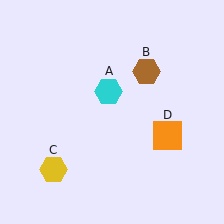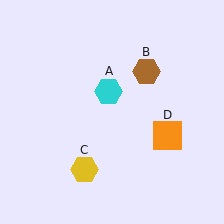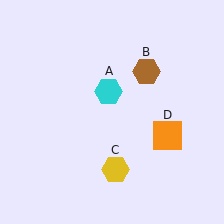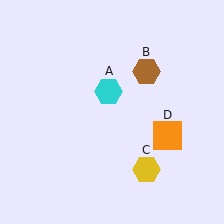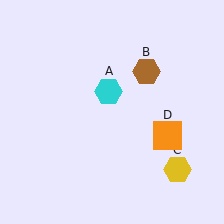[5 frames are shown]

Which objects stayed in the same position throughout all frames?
Cyan hexagon (object A) and brown hexagon (object B) and orange square (object D) remained stationary.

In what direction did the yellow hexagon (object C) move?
The yellow hexagon (object C) moved right.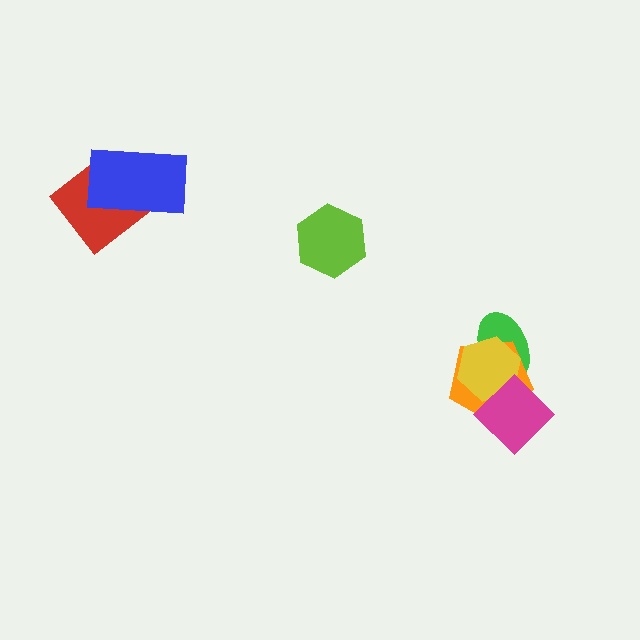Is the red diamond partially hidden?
Yes, it is partially covered by another shape.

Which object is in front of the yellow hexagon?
The magenta diamond is in front of the yellow hexagon.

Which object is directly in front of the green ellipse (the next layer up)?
The orange pentagon is directly in front of the green ellipse.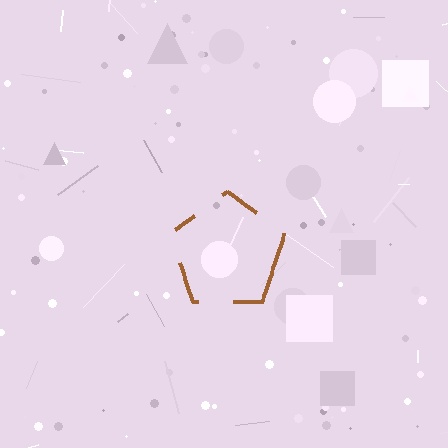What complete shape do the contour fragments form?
The contour fragments form a pentagon.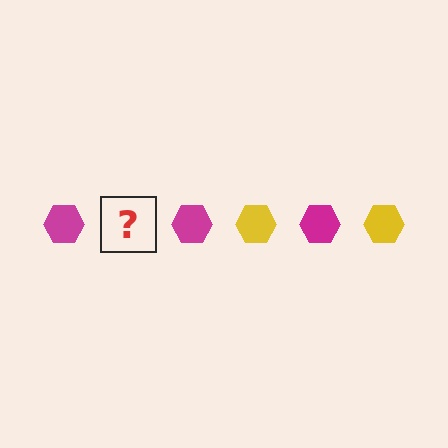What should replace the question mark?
The question mark should be replaced with a yellow hexagon.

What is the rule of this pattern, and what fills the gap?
The rule is that the pattern cycles through magenta, yellow hexagons. The gap should be filled with a yellow hexagon.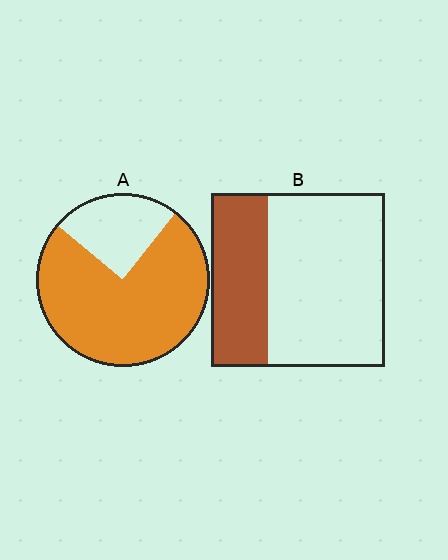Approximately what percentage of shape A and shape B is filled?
A is approximately 75% and B is approximately 35%.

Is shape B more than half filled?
No.